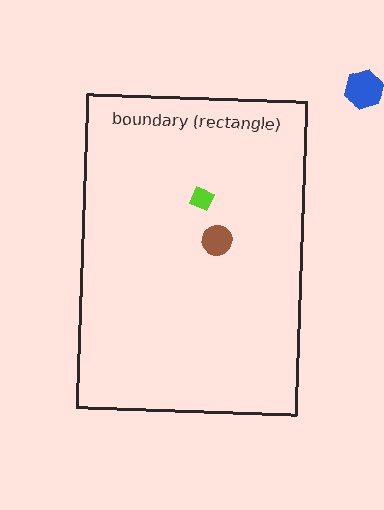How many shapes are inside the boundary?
2 inside, 1 outside.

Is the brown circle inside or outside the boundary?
Inside.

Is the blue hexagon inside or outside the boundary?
Outside.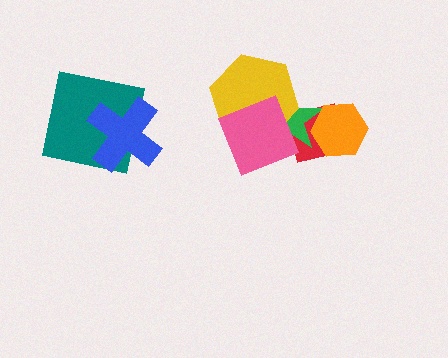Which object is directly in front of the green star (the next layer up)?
The yellow hexagon is directly in front of the green star.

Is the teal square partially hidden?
Yes, it is partially covered by another shape.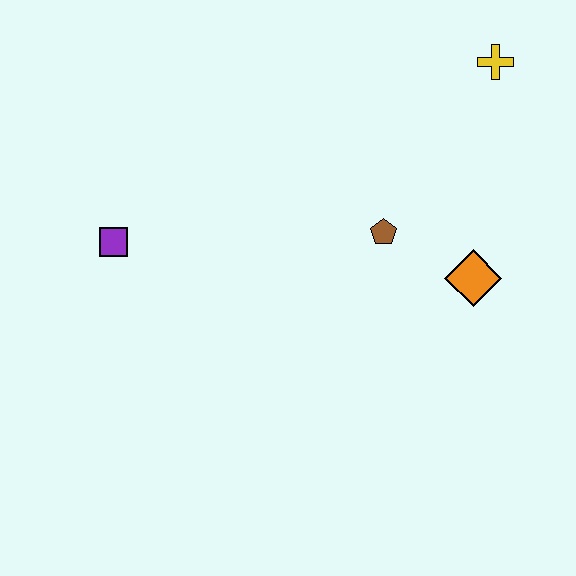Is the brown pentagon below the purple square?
No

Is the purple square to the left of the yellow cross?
Yes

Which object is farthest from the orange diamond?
The purple square is farthest from the orange diamond.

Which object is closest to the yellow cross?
The brown pentagon is closest to the yellow cross.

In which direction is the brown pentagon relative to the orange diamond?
The brown pentagon is to the left of the orange diamond.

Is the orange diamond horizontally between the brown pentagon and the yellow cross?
Yes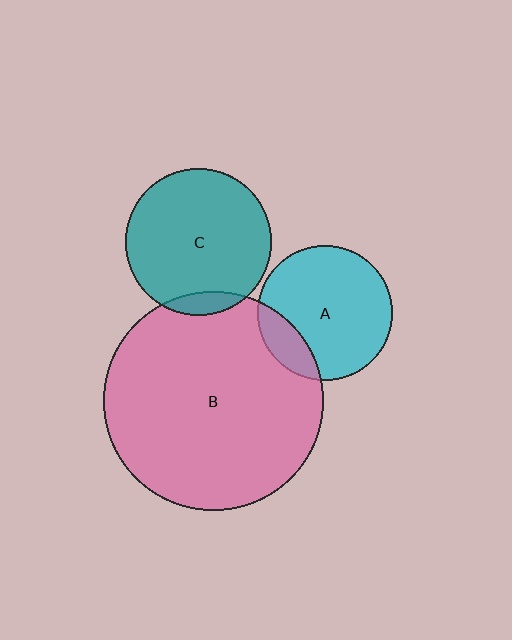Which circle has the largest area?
Circle B (pink).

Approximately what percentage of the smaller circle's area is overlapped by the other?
Approximately 10%.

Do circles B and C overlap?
Yes.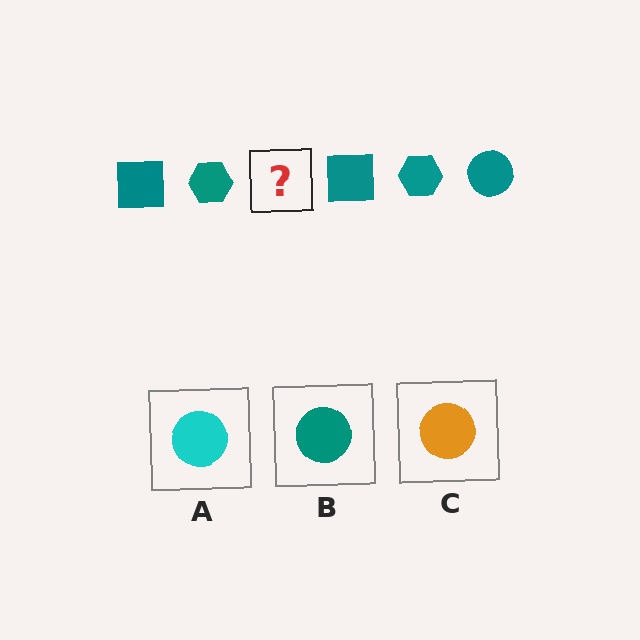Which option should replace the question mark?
Option B.